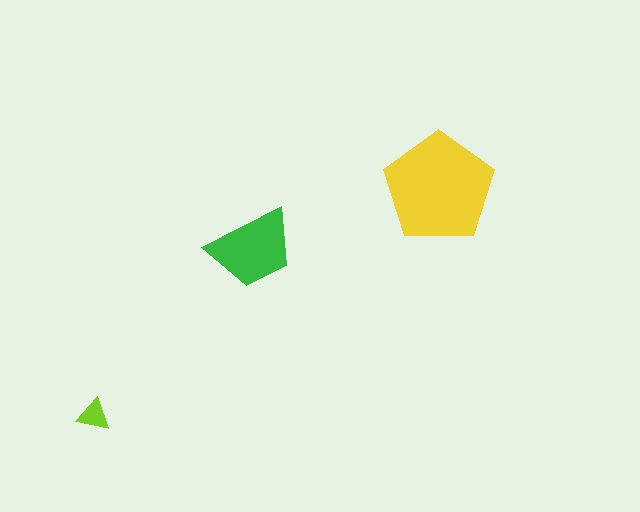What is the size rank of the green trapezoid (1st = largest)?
2nd.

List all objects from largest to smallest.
The yellow pentagon, the green trapezoid, the lime triangle.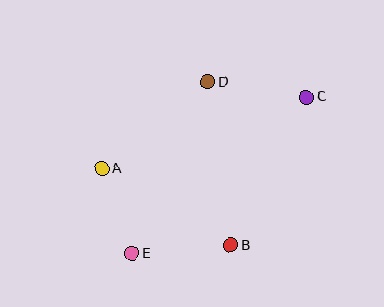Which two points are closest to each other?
Points A and E are closest to each other.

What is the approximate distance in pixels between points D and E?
The distance between D and E is approximately 188 pixels.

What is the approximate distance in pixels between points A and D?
The distance between A and D is approximately 137 pixels.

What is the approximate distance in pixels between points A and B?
The distance between A and B is approximately 150 pixels.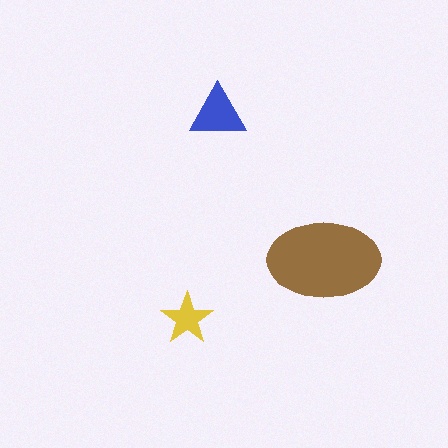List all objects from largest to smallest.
The brown ellipse, the blue triangle, the yellow star.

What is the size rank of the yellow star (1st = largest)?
3rd.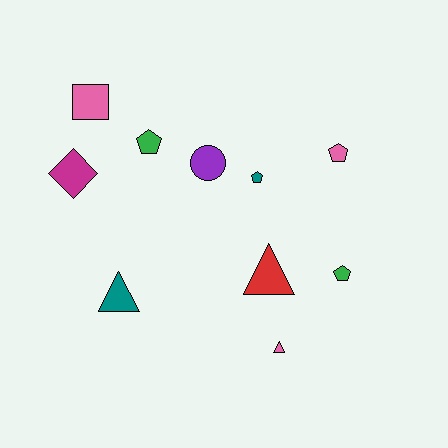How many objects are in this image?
There are 10 objects.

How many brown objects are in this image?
There are no brown objects.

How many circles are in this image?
There is 1 circle.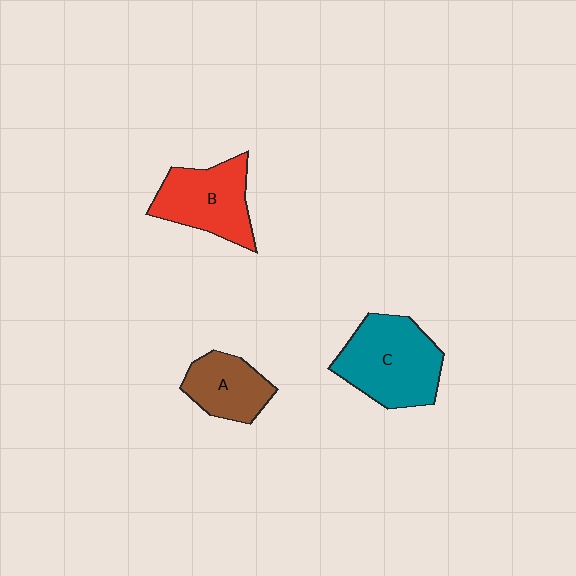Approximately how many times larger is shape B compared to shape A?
Approximately 1.3 times.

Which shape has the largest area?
Shape C (teal).